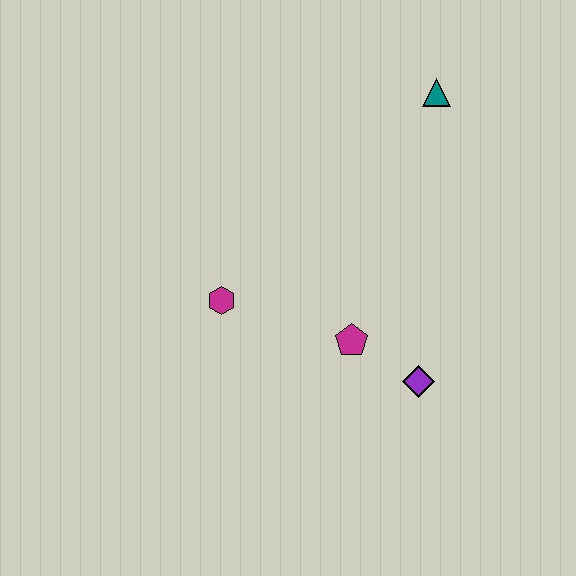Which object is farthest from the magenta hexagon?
The teal triangle is farthest from the magenta hexagon.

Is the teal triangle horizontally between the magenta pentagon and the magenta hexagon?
No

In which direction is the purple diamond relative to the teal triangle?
The purple diamond is below the teal triangle.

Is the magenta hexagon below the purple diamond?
No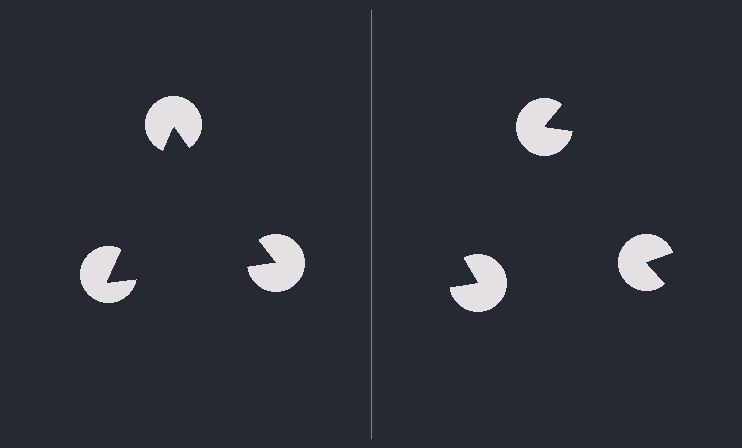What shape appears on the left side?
An illusory triangle.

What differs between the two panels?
The pac-man discs are positioned identically on both sides; only the wedge orientations differ. On the left they align to a triangle; on the right they are misaligned.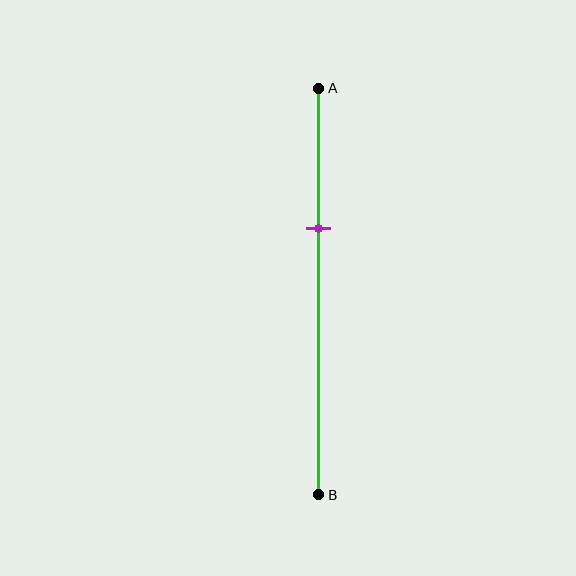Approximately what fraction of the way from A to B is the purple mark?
The purple mark is approximately 35% of the way from A to B.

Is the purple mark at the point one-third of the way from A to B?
Yes, the mark is approximately at the one-third point.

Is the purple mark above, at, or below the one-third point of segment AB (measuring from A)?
The purple mark is approximately at the one-third point of segment AB.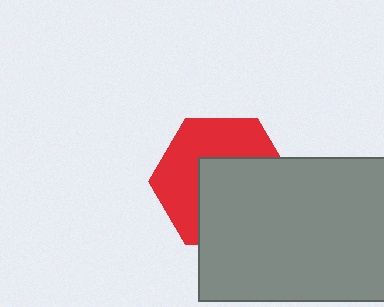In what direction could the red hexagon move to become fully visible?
The red hexagon could move toward the upper-left. That would shift it out from behind the gray rectangle entirely.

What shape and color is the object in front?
The object in front is a gray rectangle.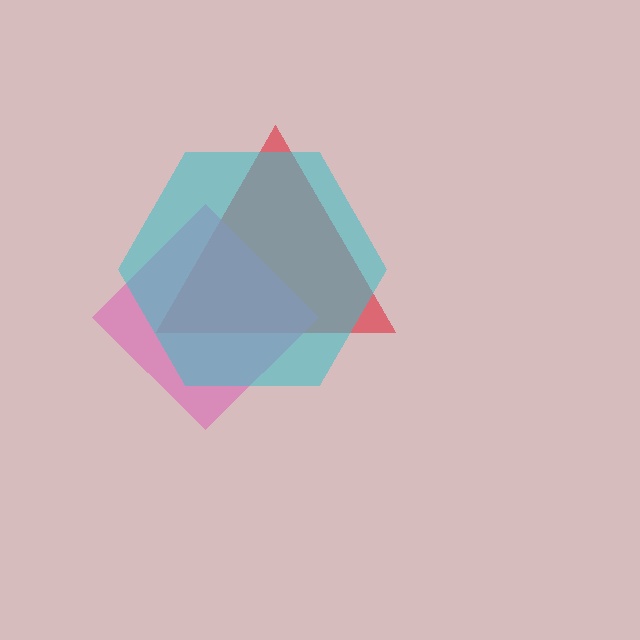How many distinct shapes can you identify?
There are 3 distinct shapes: a red triangle, a pink diamond, a cyan hexagon.